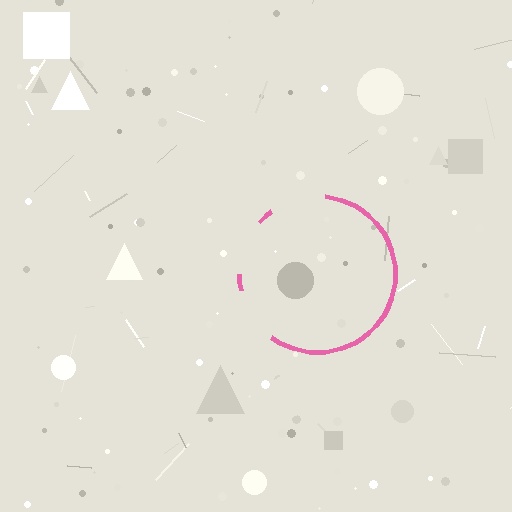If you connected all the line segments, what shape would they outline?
They would outline a circle.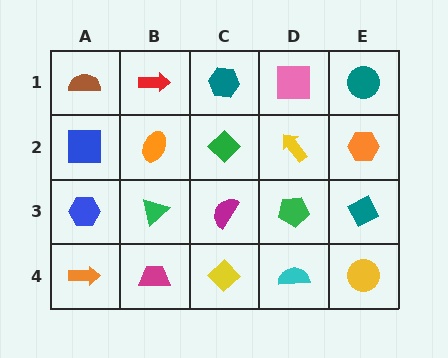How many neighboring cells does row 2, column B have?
4.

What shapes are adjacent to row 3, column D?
A yellow arrow (row 2, column D), a cyan semicircle (row 4, column D), a magenta semicircle (row 3, column C), a teal diamond (row 3, column E).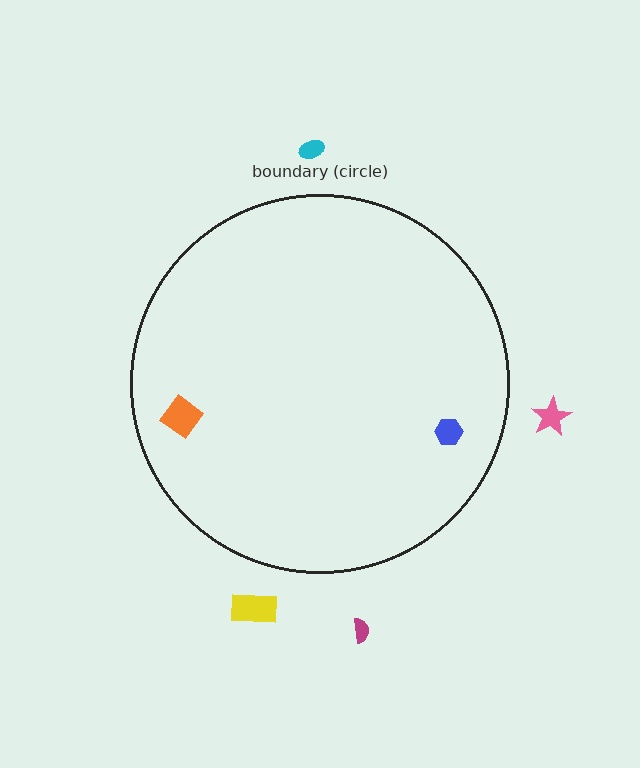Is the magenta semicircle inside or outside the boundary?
Outside.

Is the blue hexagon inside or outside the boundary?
Inside.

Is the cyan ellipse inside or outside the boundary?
Outside.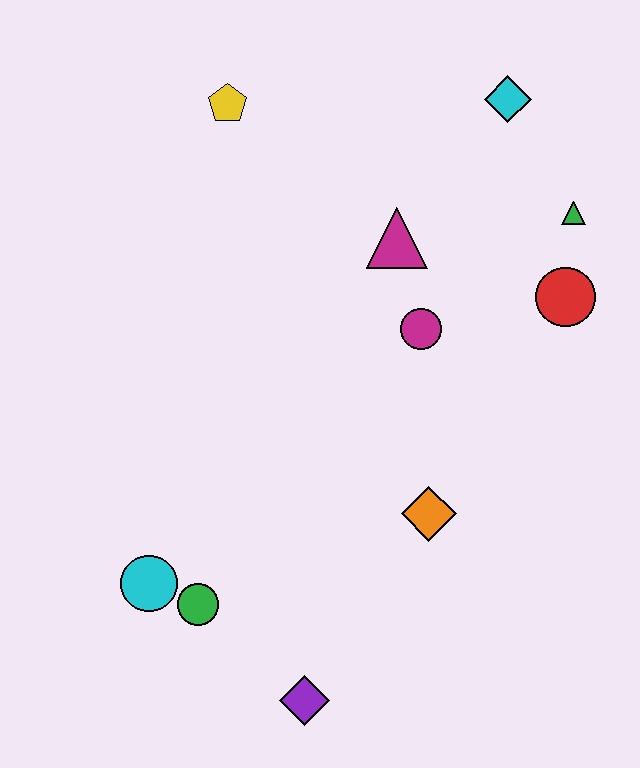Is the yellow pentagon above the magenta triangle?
Yes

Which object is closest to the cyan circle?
The green circle is closest to the cyan circle.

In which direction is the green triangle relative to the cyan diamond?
The green triangle is below the cyan diamond.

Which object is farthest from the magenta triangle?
The purple diamond is farthest from the magenta triangle.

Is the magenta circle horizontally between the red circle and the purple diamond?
Yes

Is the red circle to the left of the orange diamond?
No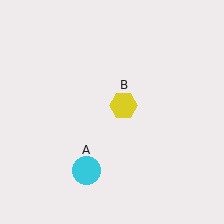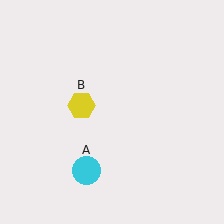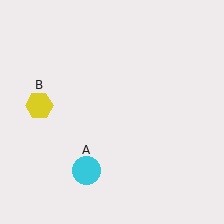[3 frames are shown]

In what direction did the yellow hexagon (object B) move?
The yellow hexagon (object B) moved left.